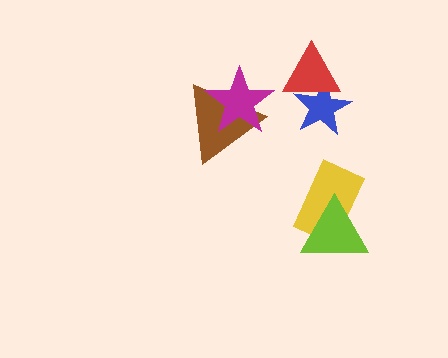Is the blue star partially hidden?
Yes, it is partially covered by another shape.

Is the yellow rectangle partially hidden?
Yes, it is partially covered by another shape.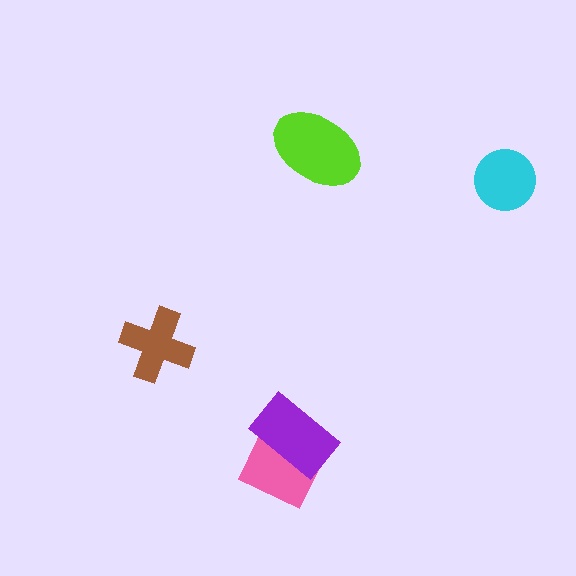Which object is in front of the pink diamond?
The purple rectangle is in front of the pink diamond.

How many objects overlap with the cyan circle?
0 objects overlap with the cyan circle.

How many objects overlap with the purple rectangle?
1 object overlaps with the purple rectangle.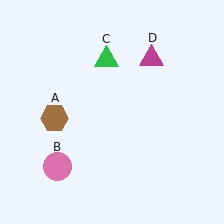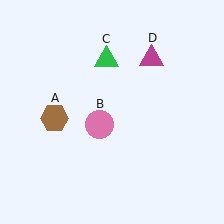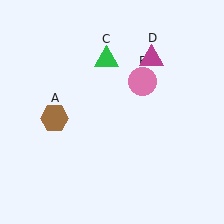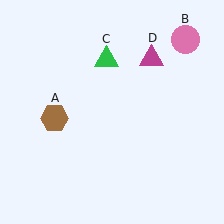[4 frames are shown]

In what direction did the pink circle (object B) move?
The pink circle (object B) moved up and to the right.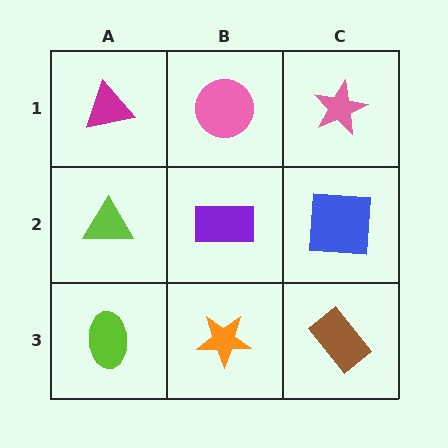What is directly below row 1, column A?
A lime triangle.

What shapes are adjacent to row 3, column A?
A lime triangle (row 2, column A), an orange star (row 3, column B).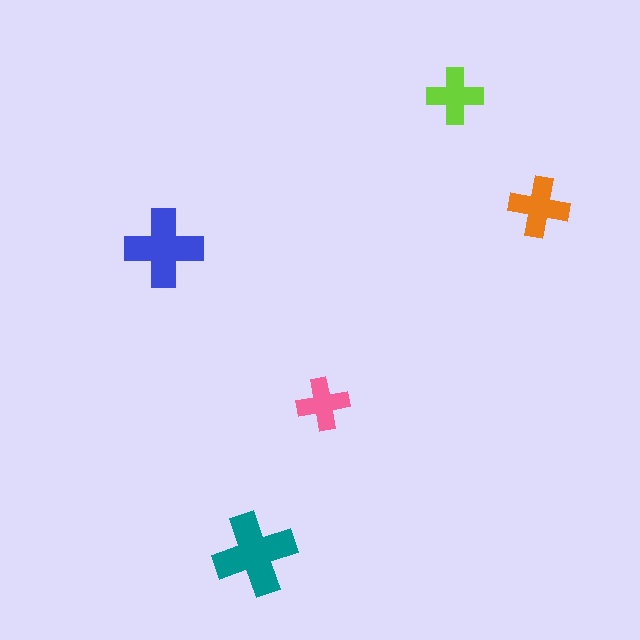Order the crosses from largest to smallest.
the teal one, the blue one, the orange one, the lime one, the pink one.